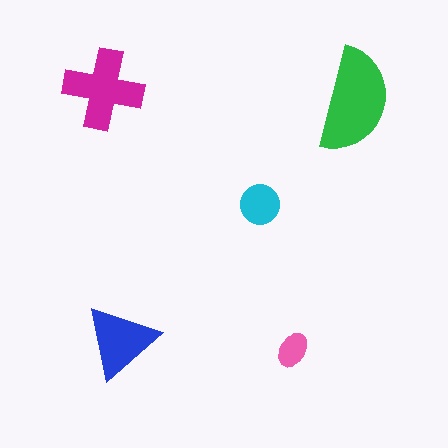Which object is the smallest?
The pink ellipse.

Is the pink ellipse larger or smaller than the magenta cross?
Smaller.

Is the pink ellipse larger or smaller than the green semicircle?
Smaller.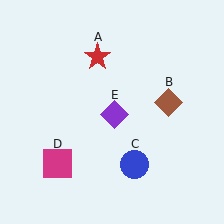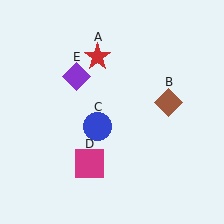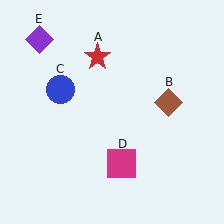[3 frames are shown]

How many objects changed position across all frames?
3 objects changed position: blue circle (object C), magenta square (object D), purple diamond (object E).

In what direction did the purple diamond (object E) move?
The purple diamond (object E) moved up and to the left.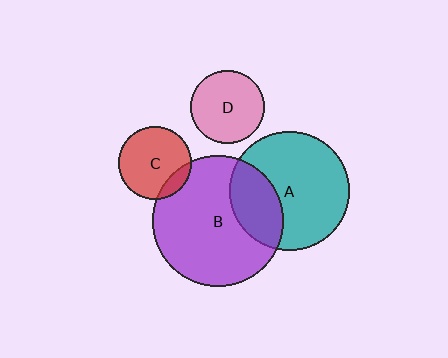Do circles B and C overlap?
Yes.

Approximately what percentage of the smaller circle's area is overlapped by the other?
Approximately 15%.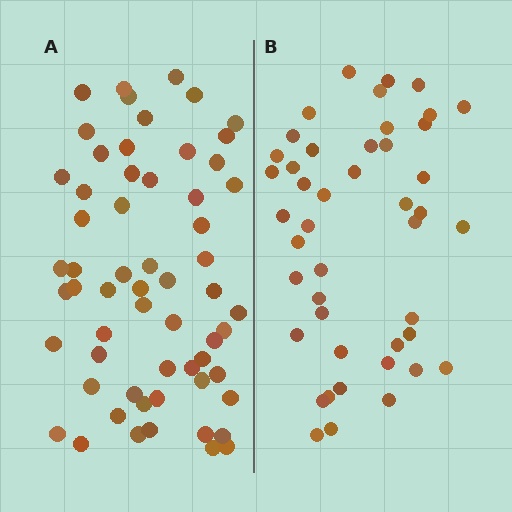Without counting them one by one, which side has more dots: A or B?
Region A (the left region) has more dots.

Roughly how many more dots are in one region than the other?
Region A has approximately 15 more dots than region B.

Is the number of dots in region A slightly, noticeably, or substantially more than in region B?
Region A has noticeably more, but not dramatically so. The ratio is roughly 1.3 to 1.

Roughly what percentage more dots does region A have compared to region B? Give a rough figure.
About 35% more.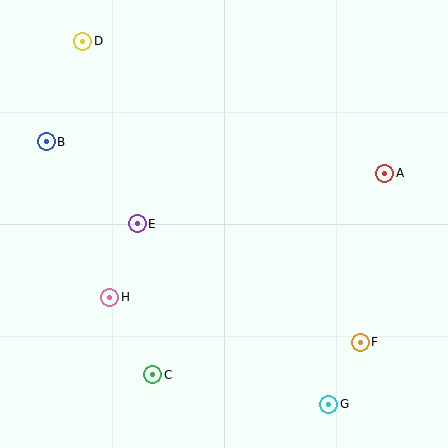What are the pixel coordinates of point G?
Point G is at (329, 404).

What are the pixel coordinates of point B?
Point B is at (46, 142).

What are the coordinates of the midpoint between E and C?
The midpoint between E and C is at (145, 299).